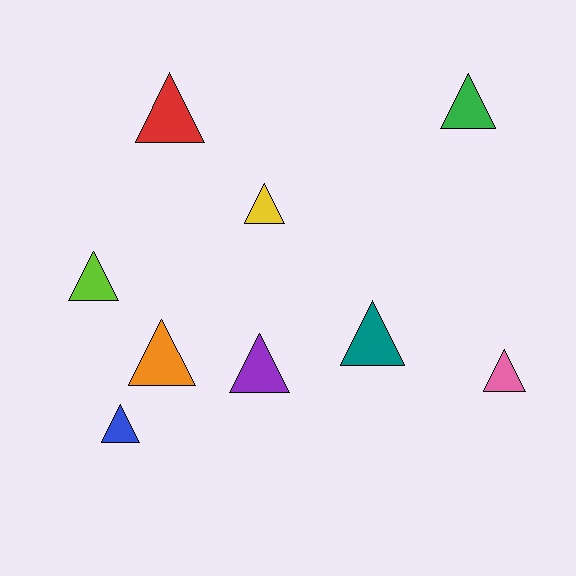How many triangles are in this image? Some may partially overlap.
There are 9 triangles.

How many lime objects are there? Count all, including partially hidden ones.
There is 1 lime object.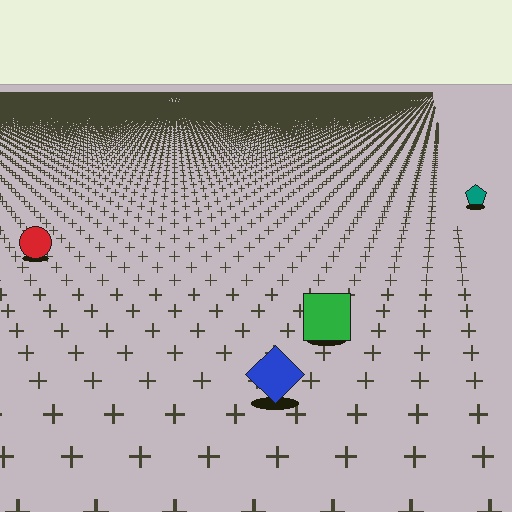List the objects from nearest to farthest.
From nearest to farthest: the blue diamond, the green square, the red circle, the teal pentagon.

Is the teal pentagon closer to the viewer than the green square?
No. The green square is closer — you can tell from the texture gradient: the ground texture is coarser near it.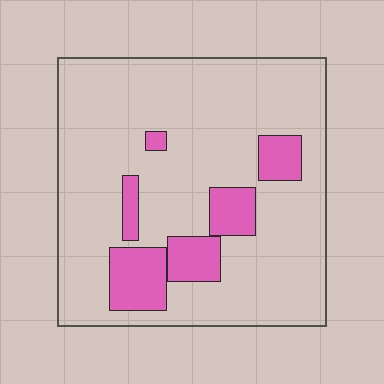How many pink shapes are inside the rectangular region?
6.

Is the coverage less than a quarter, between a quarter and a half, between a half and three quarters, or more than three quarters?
Less than a quarter.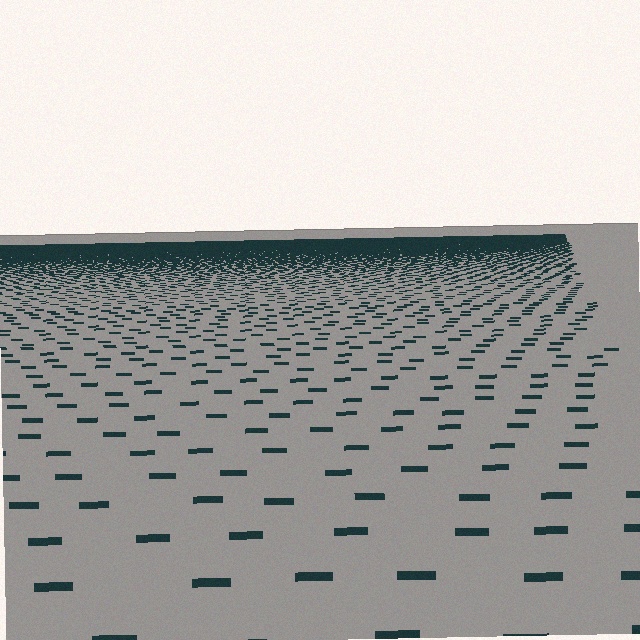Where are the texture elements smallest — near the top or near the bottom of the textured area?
Near the top.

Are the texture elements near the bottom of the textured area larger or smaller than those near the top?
Larger. Near the bottom, elements are closer to the viewer and appear at a bigger on-screen size.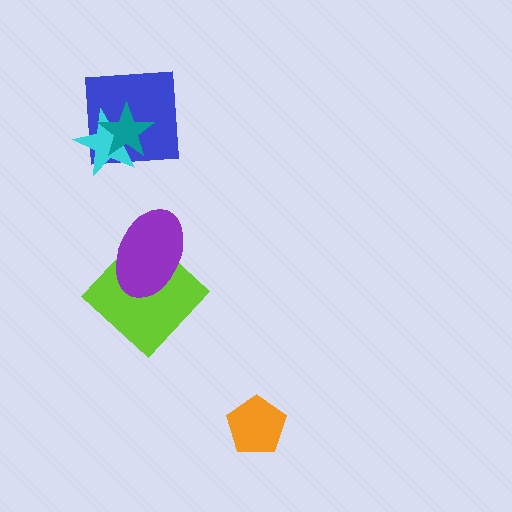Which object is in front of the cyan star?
The teal star is in front of the cyan star.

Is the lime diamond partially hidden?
Yes, it is partially covered by another shape.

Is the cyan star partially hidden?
Yes, it is partially covered by another shape.